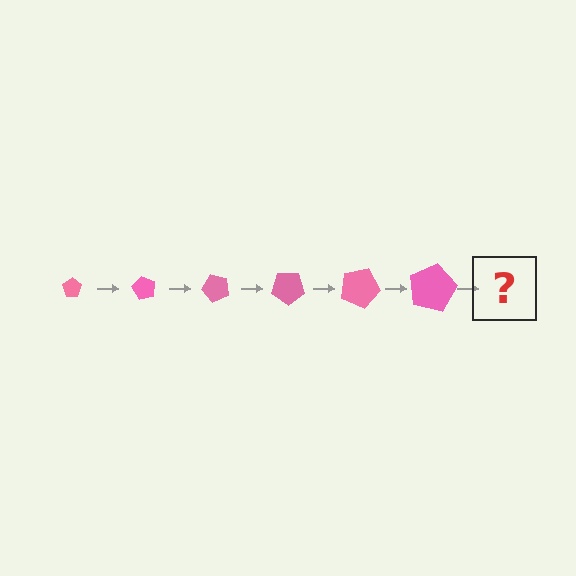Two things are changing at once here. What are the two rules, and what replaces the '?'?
The two rules are that the pentagon grows larger each step and it rotates 60 degrees each step. The '?' should be a pentagon, larger than the previous one and rotated 360 degrees from the start.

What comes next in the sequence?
The next element should be a pentagon, larger than the previous one and rotated 360 degrees from the start.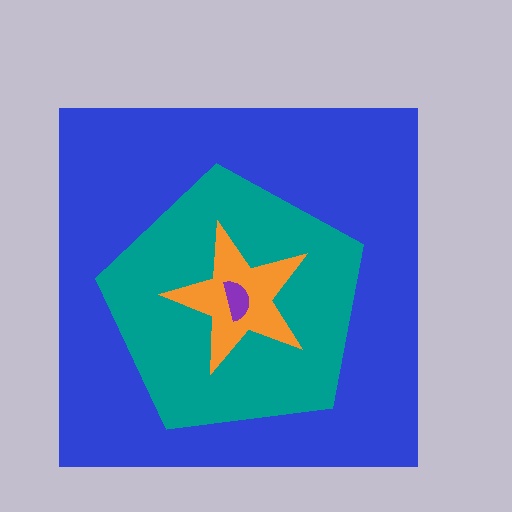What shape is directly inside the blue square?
The teal pentagon.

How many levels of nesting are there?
4.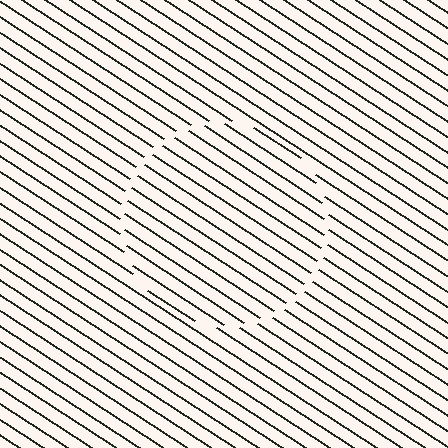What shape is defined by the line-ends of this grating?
An illusory circle. The interior of the shape contains the same grating, shifted by half a period — the contour is defined by the phase discontinuity where line-ends from the inner and outer gratings abut.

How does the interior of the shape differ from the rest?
The interior of the shape contains the same grating, shifted by half a period — the contour is defined by the phase discontinuity where line-ends from the inner and outer gratings abut.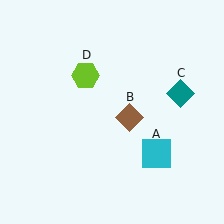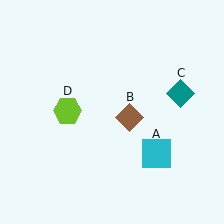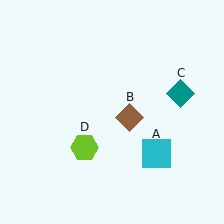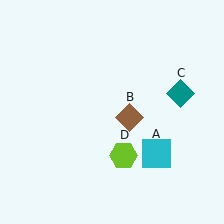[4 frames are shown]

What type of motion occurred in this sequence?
The lime hexagon (object D) rotated counterclockwise around the center of the scene.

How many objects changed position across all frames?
1 object changed position: lime hexagon (object D).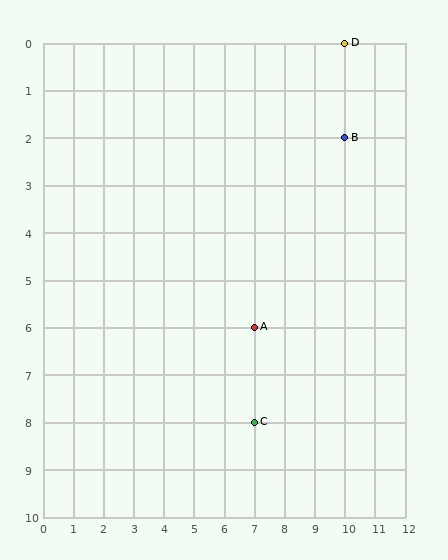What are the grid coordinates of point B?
Point B is at grid coordinates (10, 2).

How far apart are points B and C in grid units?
Points B and C are 3 columns and 6 rows apart (about 6.7 grid units diagonally).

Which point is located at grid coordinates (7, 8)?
Point C is at (7, 8).